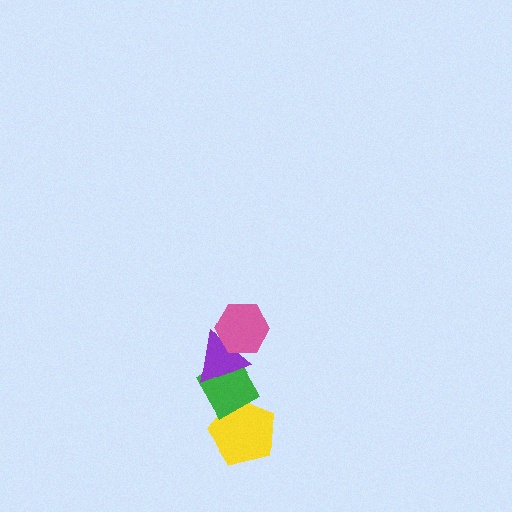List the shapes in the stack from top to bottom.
From top to bottom: the pink hexagon, the purple triangle, the green diamond, the yellow pentagon.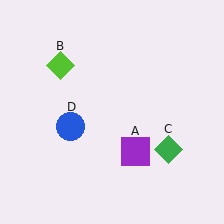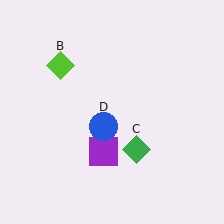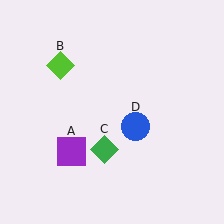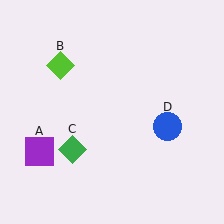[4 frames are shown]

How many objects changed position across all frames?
3 objects changed position: purple square (object A), green diamond (object C), blue circle (object D).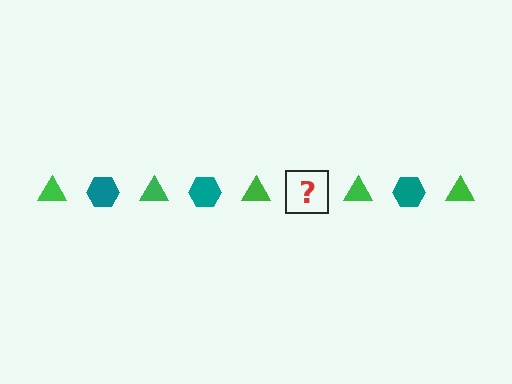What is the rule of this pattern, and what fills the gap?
The rule is that the pattern alternates between green triangle and teal hexagon. The gap should be filled with a teal hexagon.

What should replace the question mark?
The question mark should be replaced with a teal hexagon.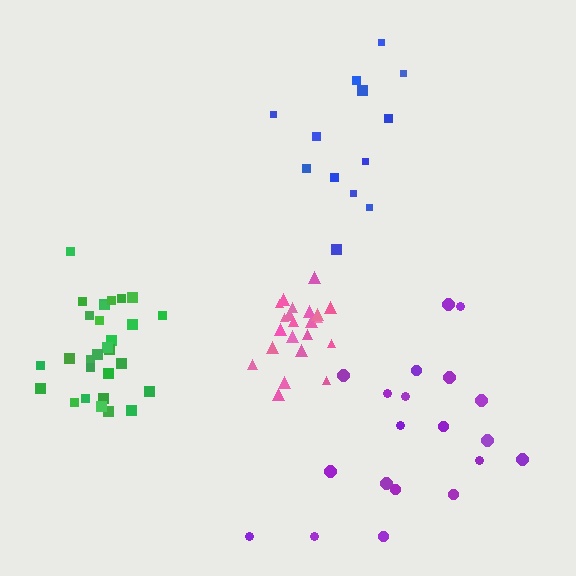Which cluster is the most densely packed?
Pink.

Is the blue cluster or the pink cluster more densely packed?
Pink.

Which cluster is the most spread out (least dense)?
Purple.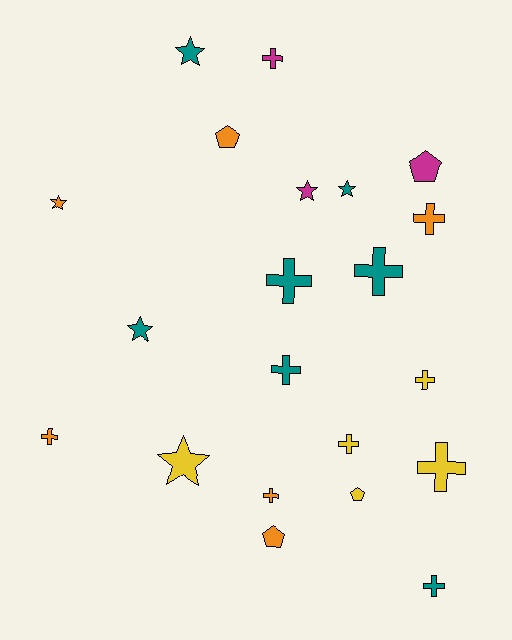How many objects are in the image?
There are 21 objects.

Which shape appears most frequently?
Cross, with 11 objects.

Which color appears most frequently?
Teal, with 7 objects.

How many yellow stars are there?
There is 1 yellow star.